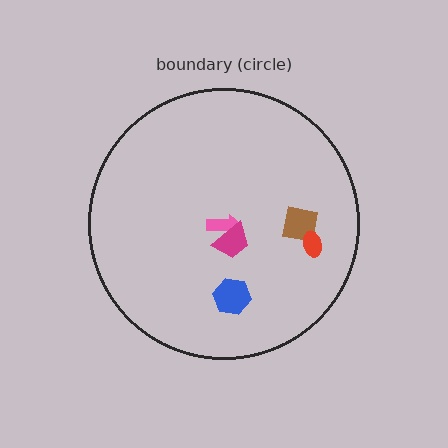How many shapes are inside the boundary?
5 inside, 0 outside.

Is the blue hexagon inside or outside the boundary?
Inside.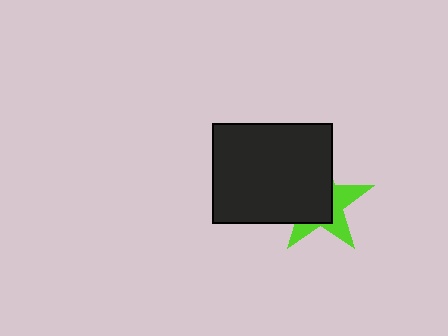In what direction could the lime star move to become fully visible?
The lime star could move toward the lower-right. That would shift it out from behind the black rectangle entirely.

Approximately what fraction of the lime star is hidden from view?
Roughly 60% of the lime star is hidden behind the black rectangle.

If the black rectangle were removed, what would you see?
You would see the complete lime star.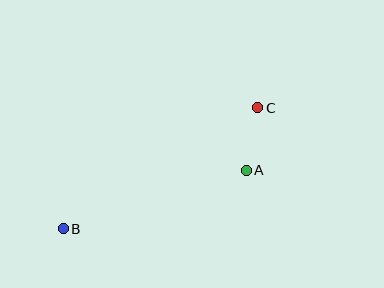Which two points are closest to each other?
Points A and C are closest to each other.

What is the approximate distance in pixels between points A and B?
The distance between A and B is approximately 192 pixels.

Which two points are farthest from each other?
Points B and C are farthest from each other.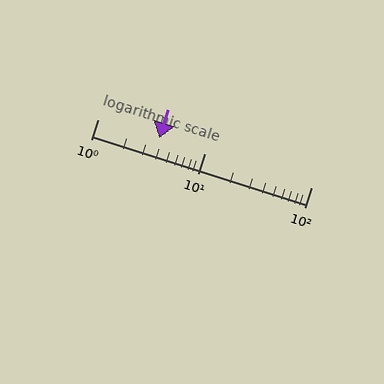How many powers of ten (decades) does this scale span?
The scale spans 2 decades, from 1 to 100.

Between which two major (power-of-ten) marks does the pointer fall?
The pointer is between 1 and 10.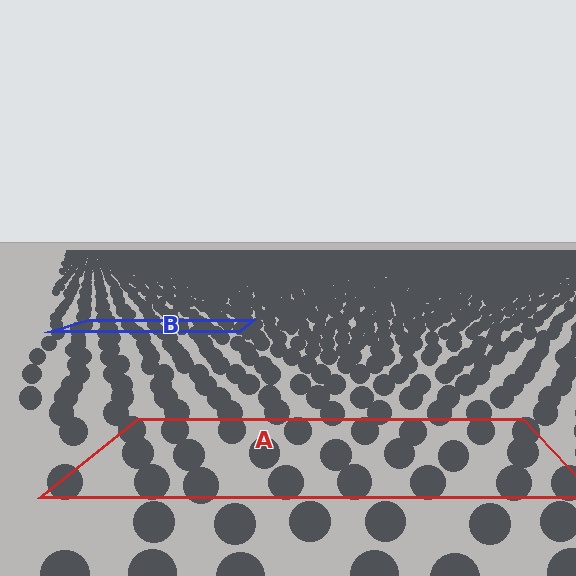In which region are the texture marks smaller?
The texture marks are smaller in region B, because it is farther away.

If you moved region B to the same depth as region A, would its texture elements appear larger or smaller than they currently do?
They would appear larger. At a closer depth, the same texture elements are projected at a bigger on-screen size.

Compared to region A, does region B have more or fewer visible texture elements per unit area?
Region B has more texture elements per unit area — they are packed more densely because it is farther away.